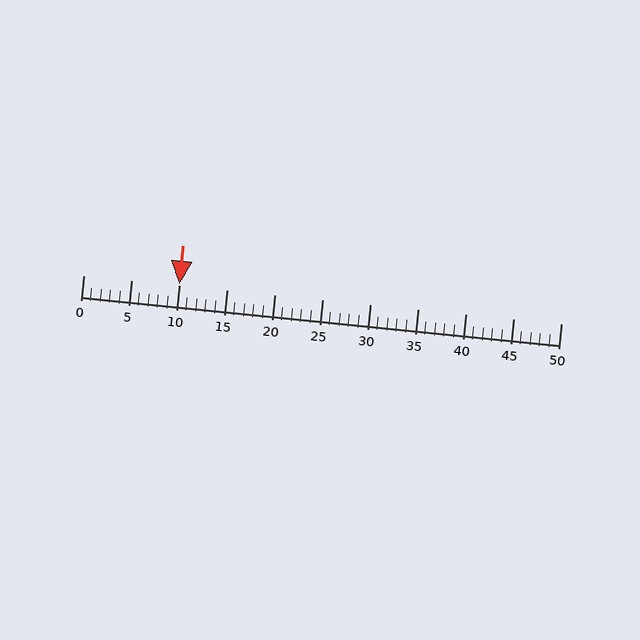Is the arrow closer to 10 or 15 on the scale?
The arrow is closer to 10.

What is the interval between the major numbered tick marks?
The major tick marks are spaced 5 units apart.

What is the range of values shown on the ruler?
The ruler shows values from 0 to 50.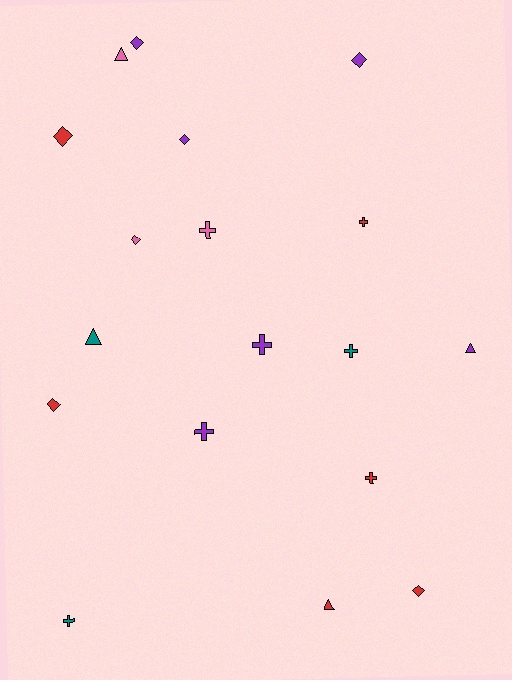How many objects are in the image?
There are 18 objects.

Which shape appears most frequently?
Cross, with 7 objects.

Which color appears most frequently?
Purple, with 6 objects.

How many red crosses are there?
There are 2 red crosses.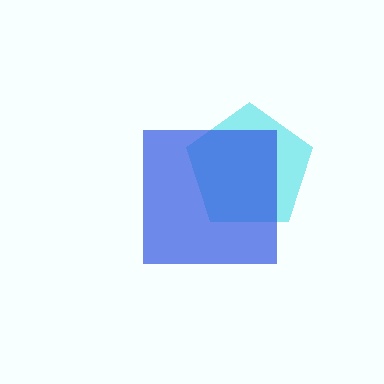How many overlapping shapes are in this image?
There are 2 overlapping shapes in the image.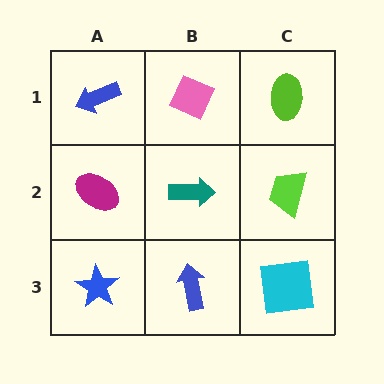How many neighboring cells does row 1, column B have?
3.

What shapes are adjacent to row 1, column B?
A teal arrow (row 2, column B), a blue arrow (row 1, column A), a lime ellipse (row 1, column C).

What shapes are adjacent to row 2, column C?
A lime ellipse (row 1, column C), a cyan square (row 3, column C), a teal arrow (row 2, column B).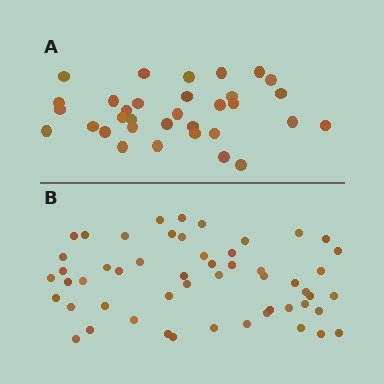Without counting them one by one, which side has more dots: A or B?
Region B (the bottom region) has more dots.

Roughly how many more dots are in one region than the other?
Region B has approximately 20 more dots than region A.